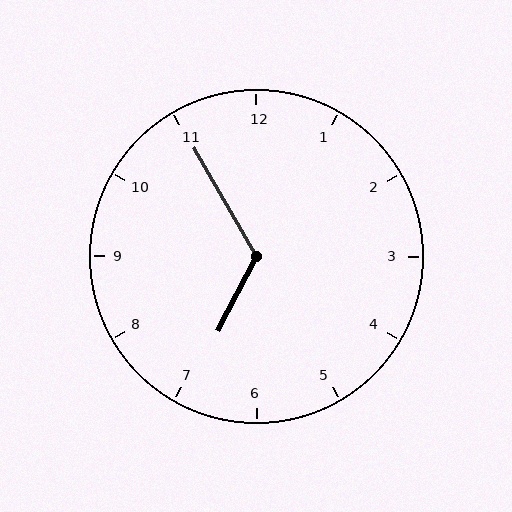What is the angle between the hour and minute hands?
Approximately 122 degrees.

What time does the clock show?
6:55.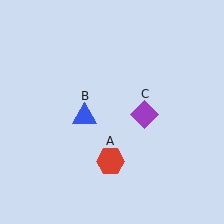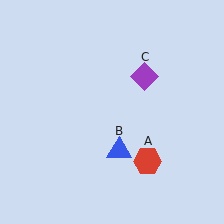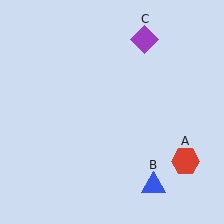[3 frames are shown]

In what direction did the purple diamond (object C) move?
The purple diamond (object C) moved up.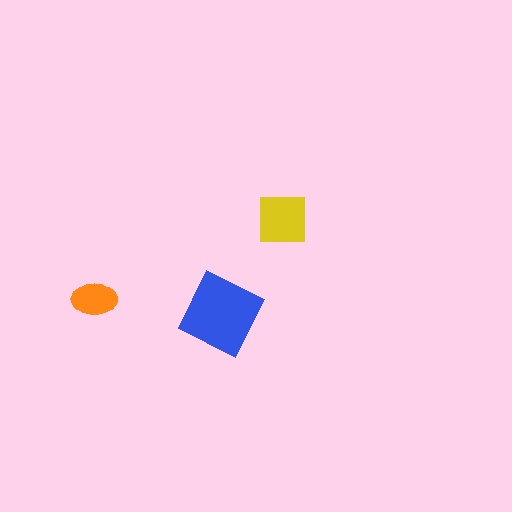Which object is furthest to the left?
The orange ellipse is leftmost.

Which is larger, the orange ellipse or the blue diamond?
The blue diamond.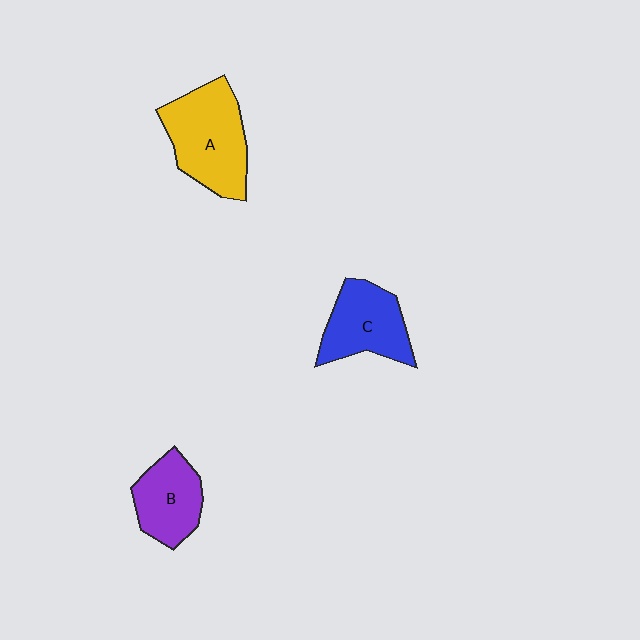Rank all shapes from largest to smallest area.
From largest to smallest: A (yellow), C (blue), B (purple).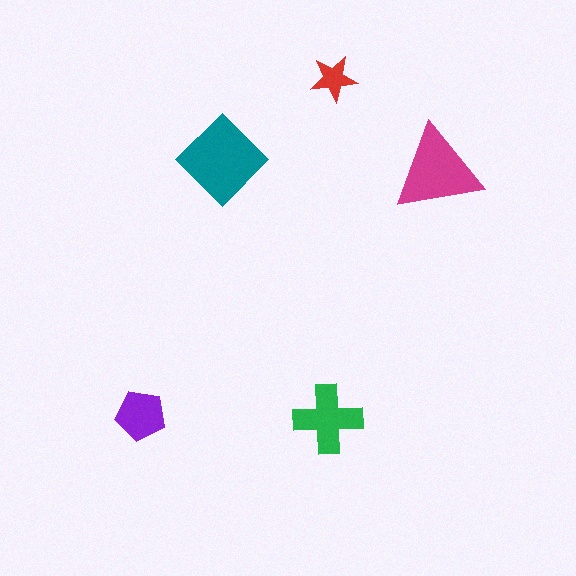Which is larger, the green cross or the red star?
The green cross.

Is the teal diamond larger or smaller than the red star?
Larger.